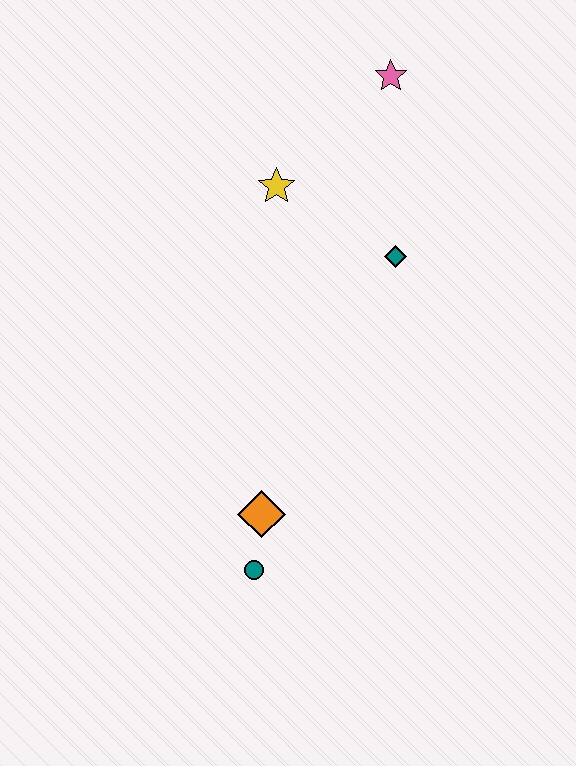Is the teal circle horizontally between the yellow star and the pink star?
No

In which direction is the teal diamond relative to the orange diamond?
The teal diamond is above the orange diamond.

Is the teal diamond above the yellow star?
No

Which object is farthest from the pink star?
The teal circle is farthest from the pink star.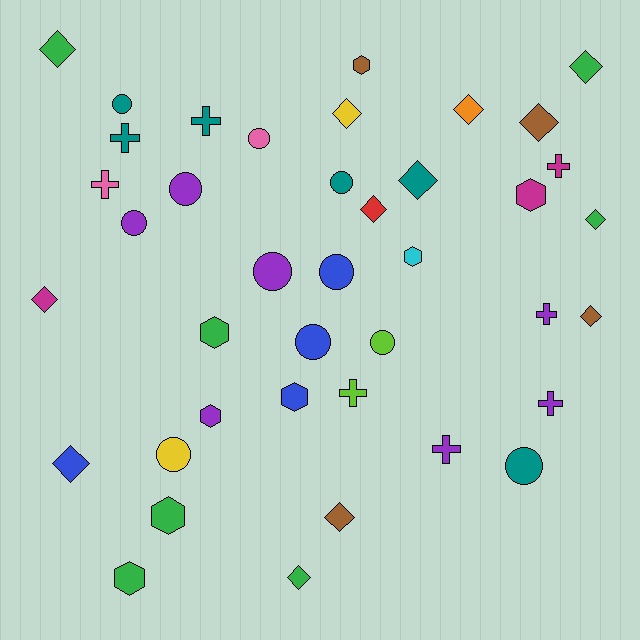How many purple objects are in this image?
There are 7 purple objects.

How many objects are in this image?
There are 40 objects.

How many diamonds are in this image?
There are 13 diamonds.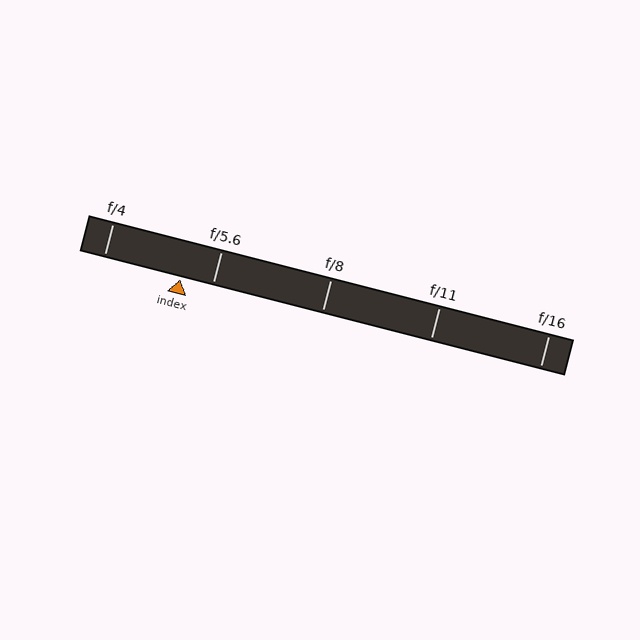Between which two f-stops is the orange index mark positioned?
The index mark is between f/4 and f/5.6.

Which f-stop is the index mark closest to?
The index mark is closest to f/5.6.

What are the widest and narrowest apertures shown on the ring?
The widest aperture shown is f/4 and the narrowest is f/16.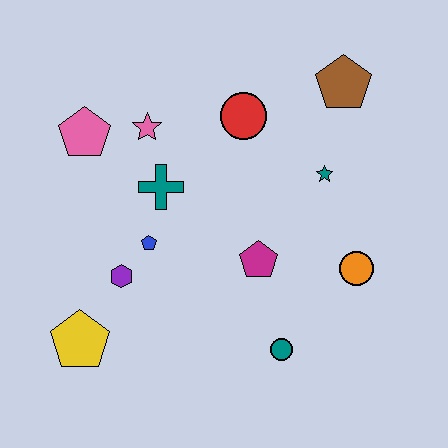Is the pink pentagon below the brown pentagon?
Yes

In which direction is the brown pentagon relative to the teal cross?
The brown pentagon is to the right of the teal cross.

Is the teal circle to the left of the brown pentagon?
Yes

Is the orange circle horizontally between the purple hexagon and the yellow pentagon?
No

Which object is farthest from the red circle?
The yellow pentagon is farthest from the red circle.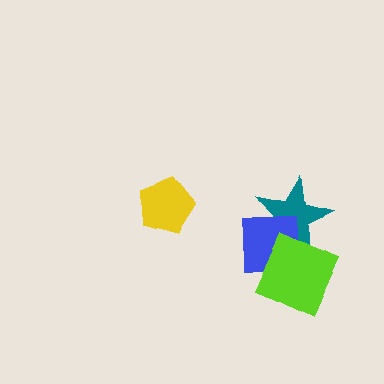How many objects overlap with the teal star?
2 objects overlap with the teal star.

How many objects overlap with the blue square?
2 objects overlap with the blue square.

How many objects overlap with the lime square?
2 objects overlap with the lime square.